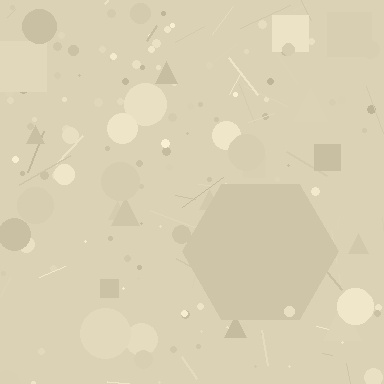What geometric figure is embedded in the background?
A hexagon is embedded in the background.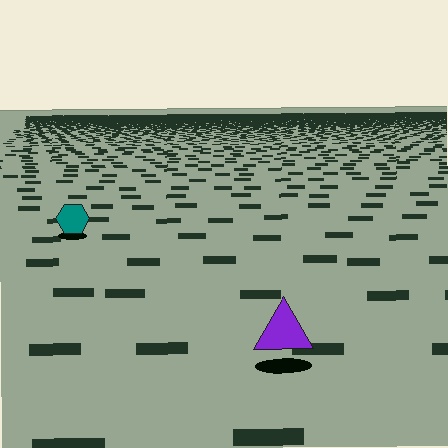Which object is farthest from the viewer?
The teal hexagon is farthest from the viewer. It appears smaller and the ground texture around it is denser.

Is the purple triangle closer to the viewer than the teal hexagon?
Yes. The purple triangle is closer — you can tell from the texture gradient: the ground texture is coarser near it.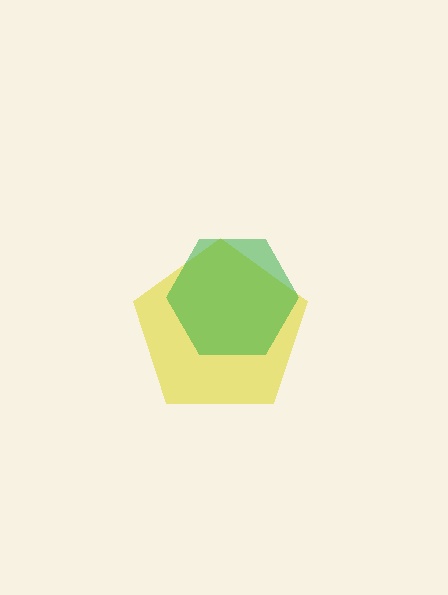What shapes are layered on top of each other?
The layered shapes are: a yellow pentagon, a green hexagon.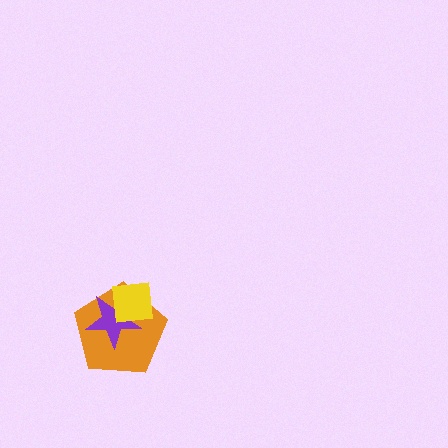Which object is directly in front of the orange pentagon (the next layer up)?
The purple star is directly in front of the orange pentagon.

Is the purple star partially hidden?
Yes, it is partially covered by another shape.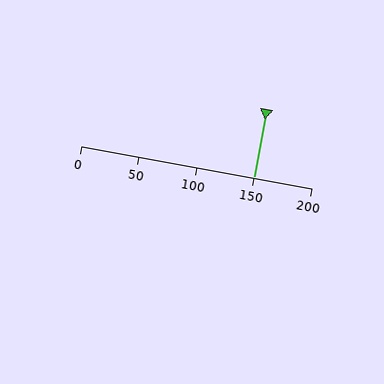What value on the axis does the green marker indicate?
The marker indicates approximately 150.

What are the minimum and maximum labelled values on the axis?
The axis runs from 0 to 200.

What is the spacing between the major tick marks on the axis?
The major ticks are spaced 50 apart.